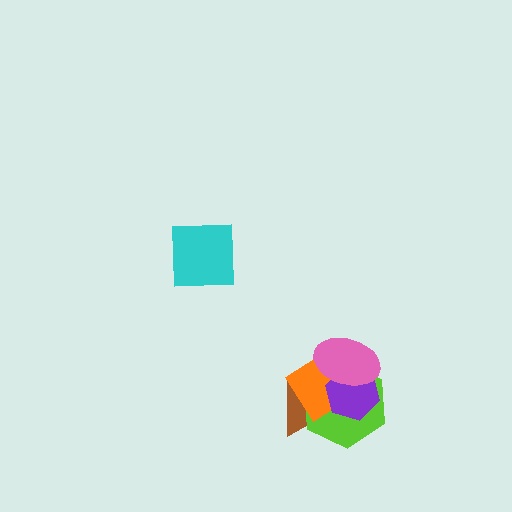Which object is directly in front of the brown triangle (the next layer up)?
The lime hexagon is directly in front of the brown triangle.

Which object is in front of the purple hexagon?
The pink ellipse is in front of the purple hexagon.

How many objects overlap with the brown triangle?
3 objects overlap with the brown triangle.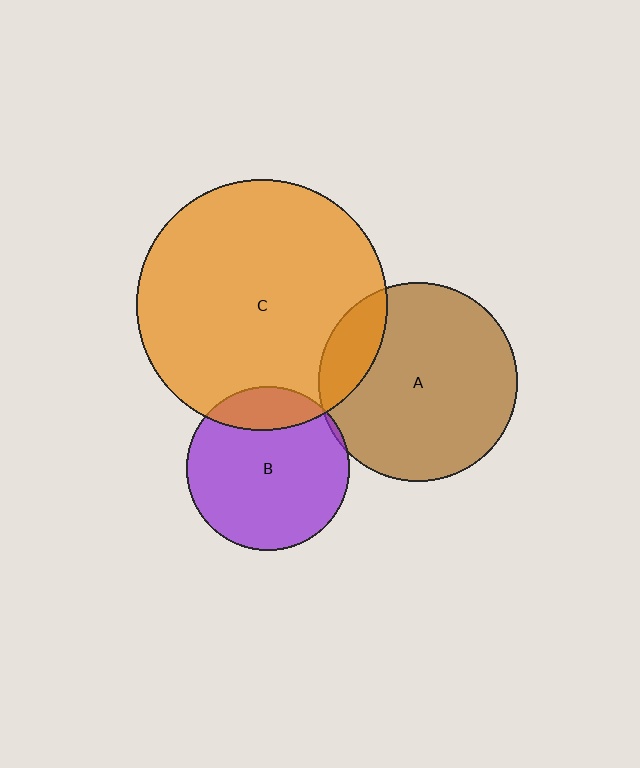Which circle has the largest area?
Circle C (orange).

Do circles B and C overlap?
Yes.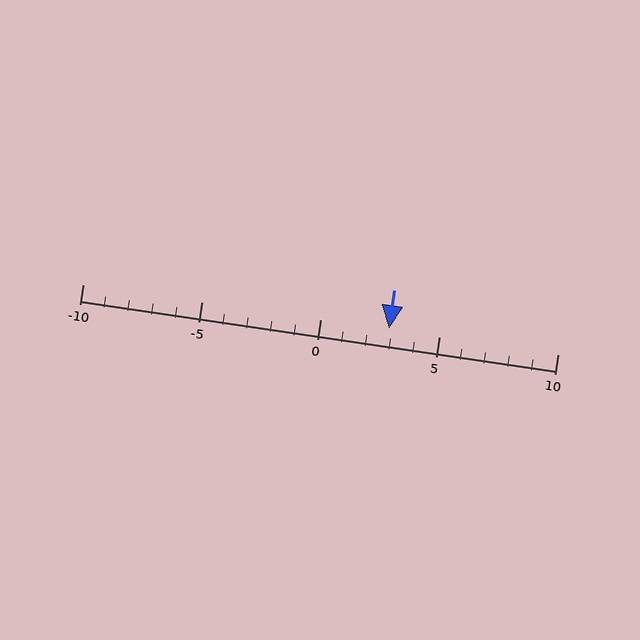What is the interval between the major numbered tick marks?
The major tick marks are spaced 5 units apart.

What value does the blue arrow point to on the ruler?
The blue arrow points to approximately 3.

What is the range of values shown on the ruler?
The ruler shows values from -10 to 10.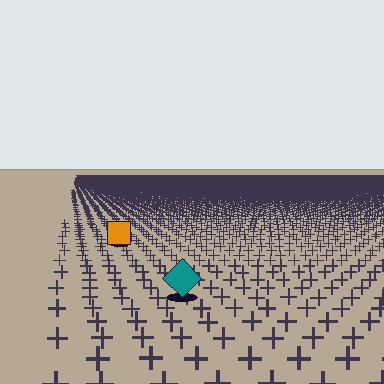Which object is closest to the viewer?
The teal diamond is closest. The texture marks near it are larger and more spread out.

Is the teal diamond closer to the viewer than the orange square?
Yes. The teal diamond is closer — you can tell from the texture gradient: the ground texture is coarser near it.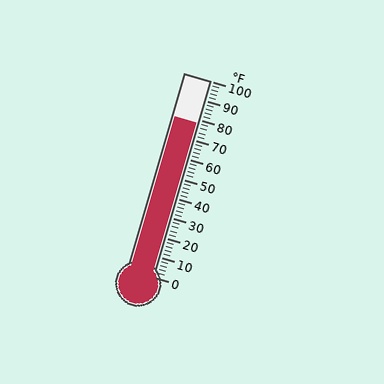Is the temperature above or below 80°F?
The temperature is below 80°F.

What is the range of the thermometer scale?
The thermometer scale ranges from 0°F to 100°F.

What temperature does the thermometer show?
The thermometer shows approximately 78°F.